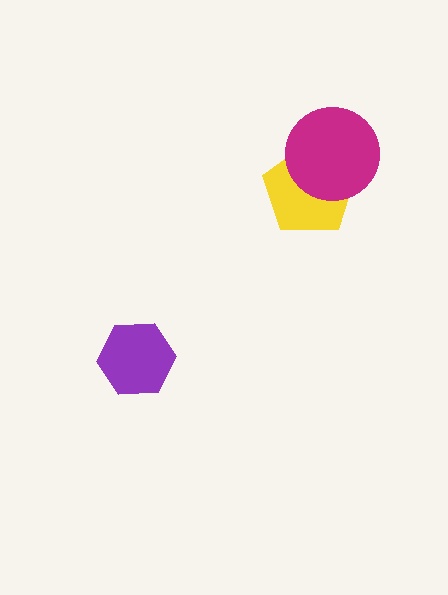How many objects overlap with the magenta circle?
1 object overlaps with the magenta circle.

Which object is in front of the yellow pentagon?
The magenta circle is in front of the yellow pentagon.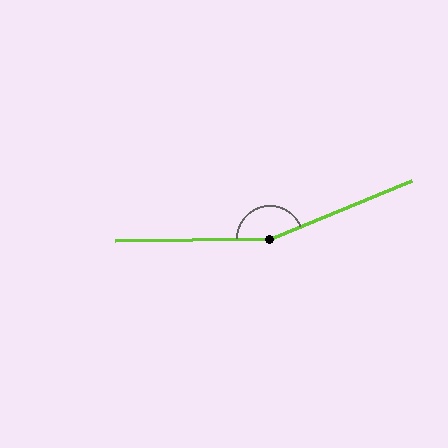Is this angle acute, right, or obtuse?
It is obtuse.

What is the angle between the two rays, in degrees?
Approximately 158 degrees.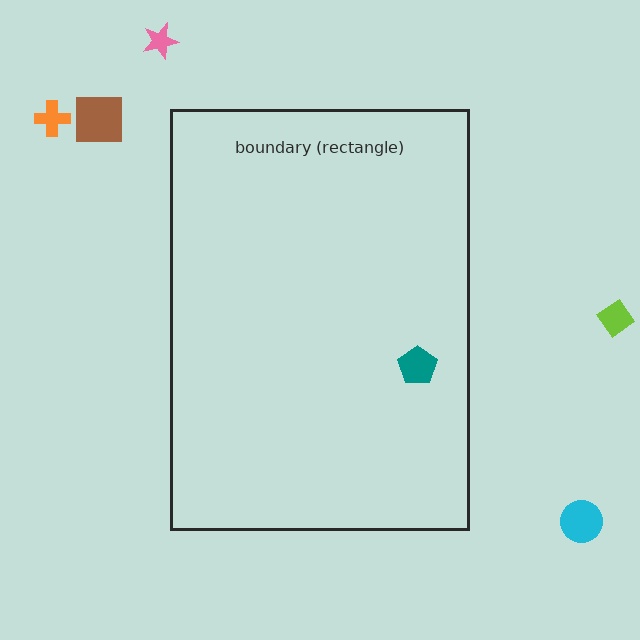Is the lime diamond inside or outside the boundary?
Outside.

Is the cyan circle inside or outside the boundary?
Outside.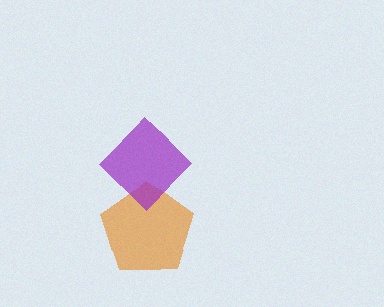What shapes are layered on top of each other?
The layered shapes are: an orange pentagon, a purple diamond.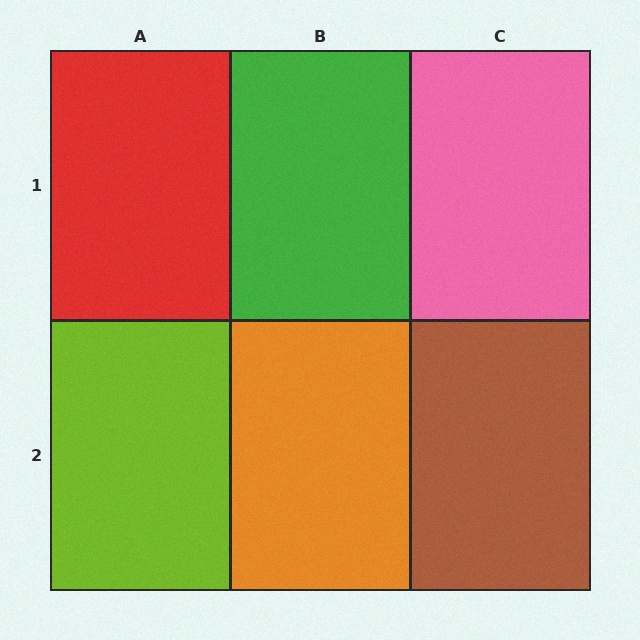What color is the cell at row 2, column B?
Orange.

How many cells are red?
1 cell is red.